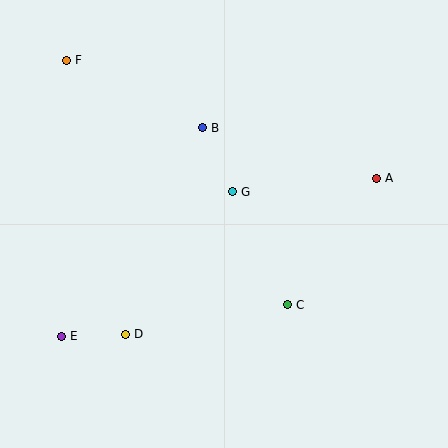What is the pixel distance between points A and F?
The distance between A and F is 332 pixels.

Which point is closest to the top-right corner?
Point A is closest to the top-right corner.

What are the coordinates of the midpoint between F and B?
The midpoint between F and B is at (135, 94).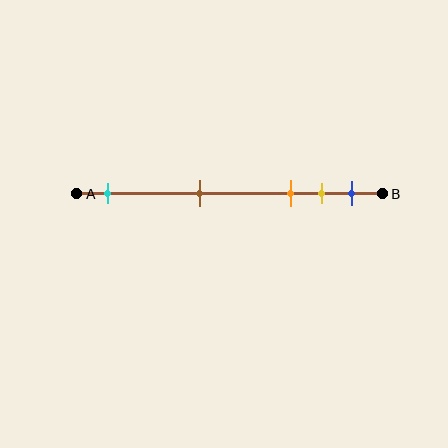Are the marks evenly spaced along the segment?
No, the marks are not evenly spaced.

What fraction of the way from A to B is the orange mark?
The orange mark is approximately 70% (0.7) of the way from A to B.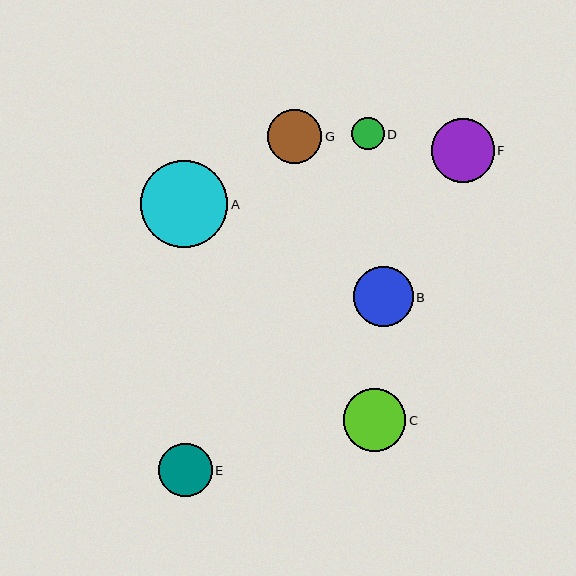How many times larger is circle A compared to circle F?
Circle A is approximately 1.4 times the size of circle F.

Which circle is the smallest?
Circle D is the smallest with a size of approximately 33 pixels.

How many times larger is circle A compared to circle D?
Circle A is approximately 2.7 times the size of circle D.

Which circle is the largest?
Circle A is the largest with a size of approximately 87 pixels.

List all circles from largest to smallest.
From largest to smallest: A, F, C, B, G, E, D.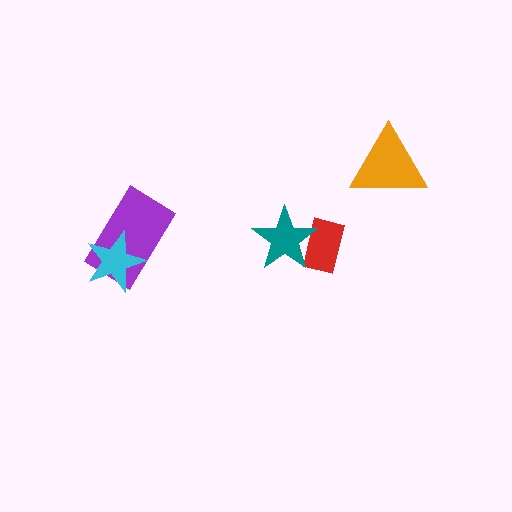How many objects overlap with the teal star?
1 object overlaps with the teal star.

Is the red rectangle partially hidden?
Yes, it is partially covered by another shape.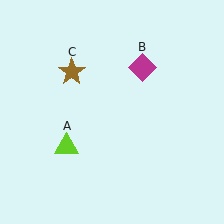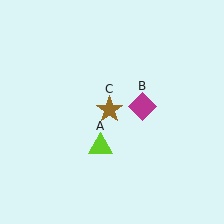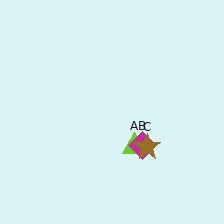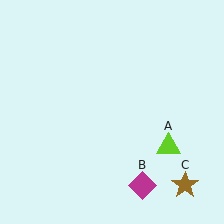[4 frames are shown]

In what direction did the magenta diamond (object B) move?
The magenta diamond (object B) moved down.